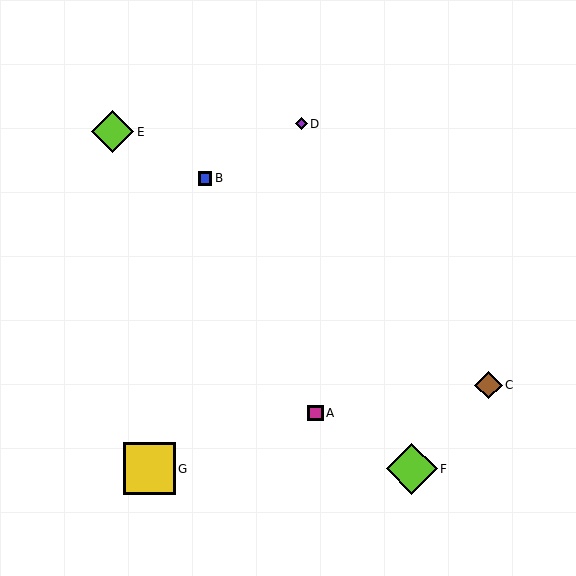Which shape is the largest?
The yellow square (labeled G) is the largest.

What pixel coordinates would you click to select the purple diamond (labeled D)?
Click at (301, 124) to select the purple diamond D.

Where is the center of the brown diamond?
The center of the brown diamond is at (489, 385).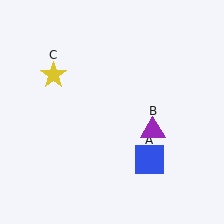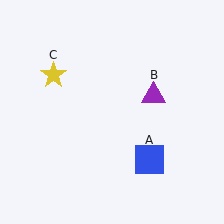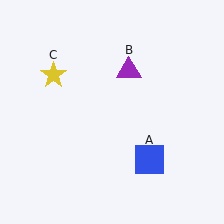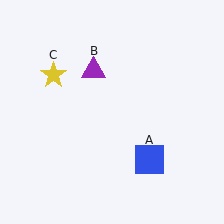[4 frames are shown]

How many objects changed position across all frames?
1 object changed position: purple triangle (object B).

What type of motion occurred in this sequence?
The purple triangle (object B) rotated counterclockwise around the center of the scene.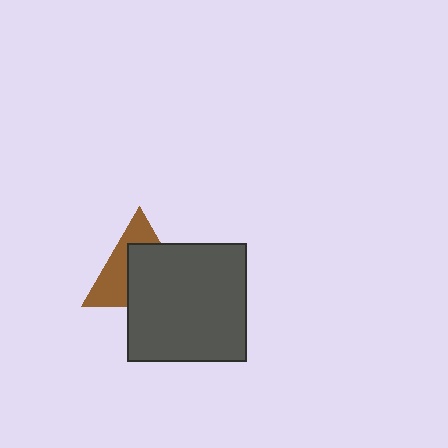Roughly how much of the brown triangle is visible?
A small part of it is visible (roughly 44%).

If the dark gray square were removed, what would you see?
You would see the complete brown triangle.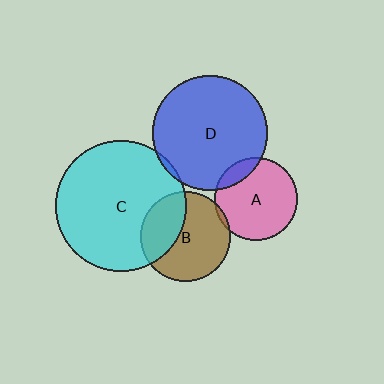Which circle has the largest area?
Circle C (cyan).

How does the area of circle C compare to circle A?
Approximately 2.5 times.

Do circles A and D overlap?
Yes.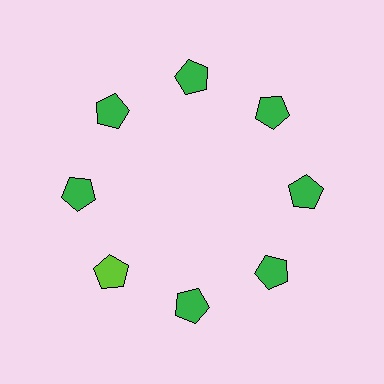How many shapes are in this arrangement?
There are 8 shapes arranged in a ring pattern.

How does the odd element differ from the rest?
It has a different color: lime instead of green.